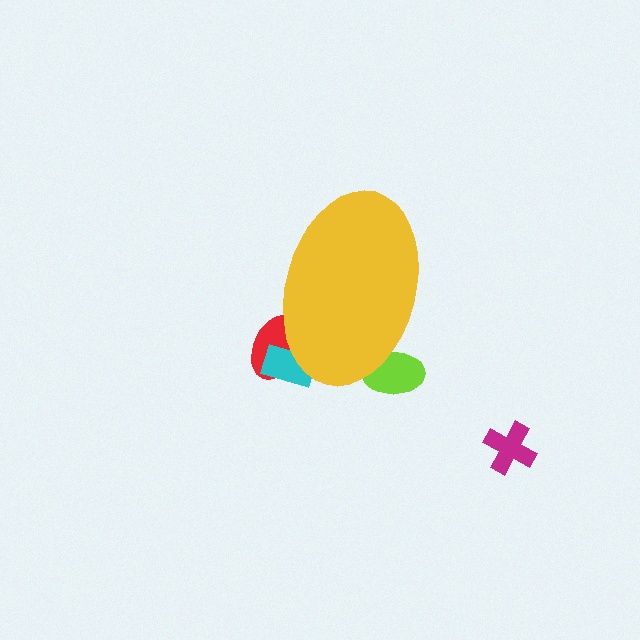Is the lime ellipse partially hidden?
Yes, the lime ellipse is partially hidden behind the yellow ellipse.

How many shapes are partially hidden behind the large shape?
3 shapes are partially hidden.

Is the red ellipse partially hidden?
Yes, the red ellipse is partially hidden behind the yellow ellipse.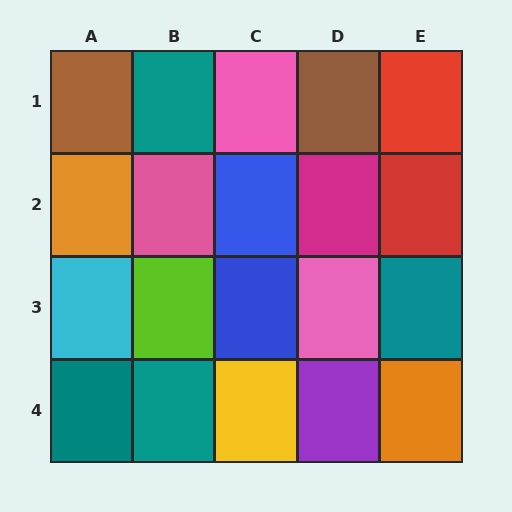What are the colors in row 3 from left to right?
Cyan, lime, blue, pink, teal.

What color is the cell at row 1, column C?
Pink.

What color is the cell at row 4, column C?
Yellow.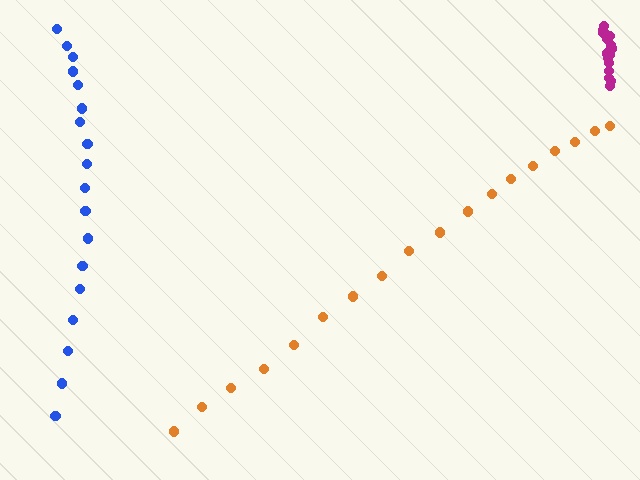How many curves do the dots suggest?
There are 3 distinct paths.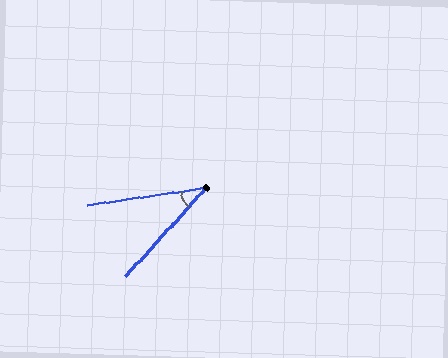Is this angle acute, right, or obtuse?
It is acute.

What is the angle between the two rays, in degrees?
Approximately 39 degrees.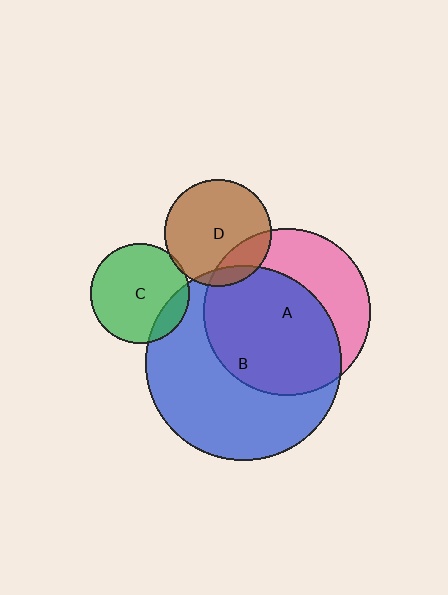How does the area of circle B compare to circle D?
Approximately 3.3 times.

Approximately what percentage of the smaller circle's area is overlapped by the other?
Approximately 5%.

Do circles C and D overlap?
Yes.